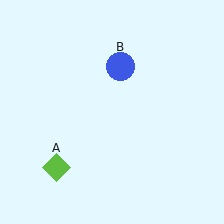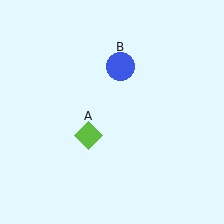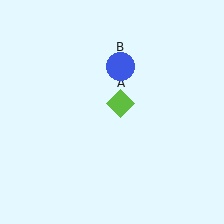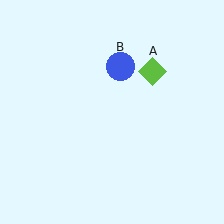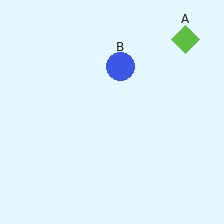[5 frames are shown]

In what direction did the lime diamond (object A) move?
The lime diamond (object A) moved up and to the right.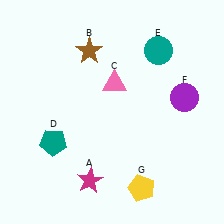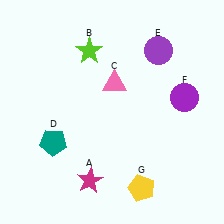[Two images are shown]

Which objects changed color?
B changed from brown to lime. E changed from teal to purple.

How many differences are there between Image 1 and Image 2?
There are 2 differences between the two images.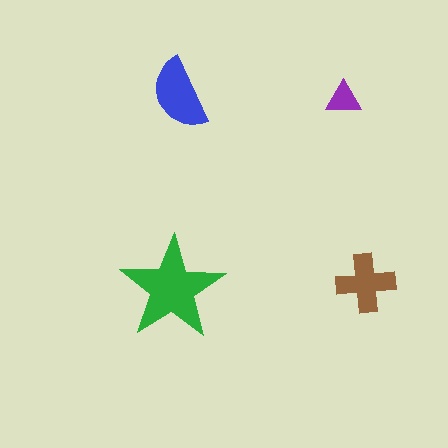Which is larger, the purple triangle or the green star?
The green star.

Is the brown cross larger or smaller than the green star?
Smaller.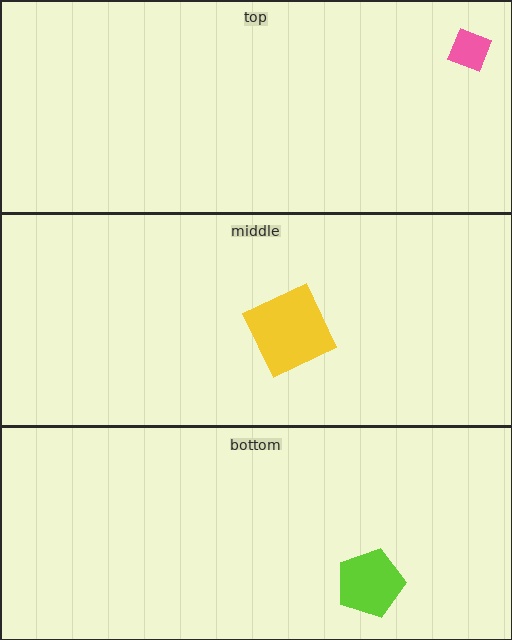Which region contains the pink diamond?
The top region.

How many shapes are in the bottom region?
1.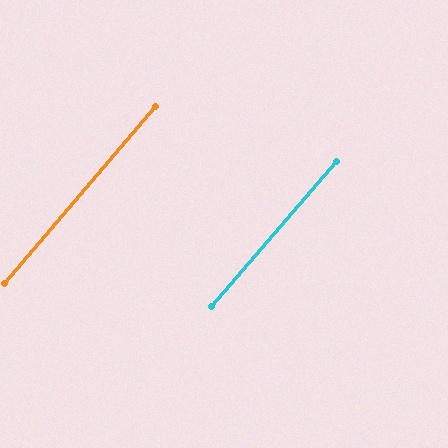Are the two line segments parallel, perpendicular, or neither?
Parallel — their directions differ by only 0.4°.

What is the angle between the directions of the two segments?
Approximately 0 degrees.